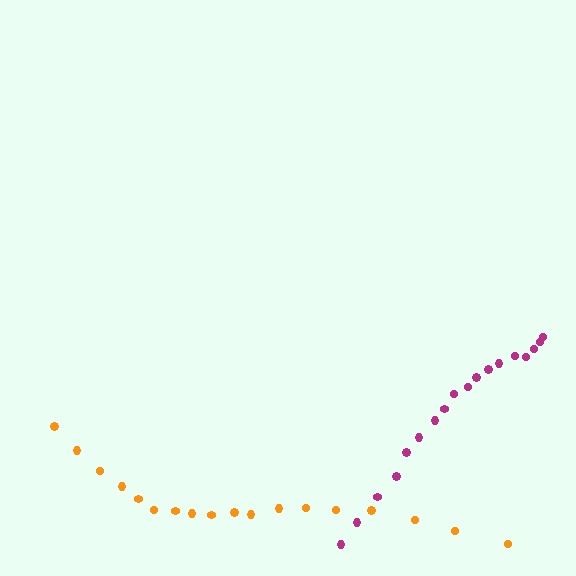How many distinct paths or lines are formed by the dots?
There are 2 distinct paths.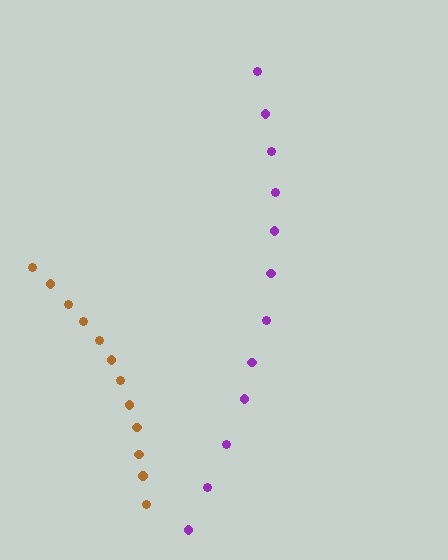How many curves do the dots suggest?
There are 2 distinct paths.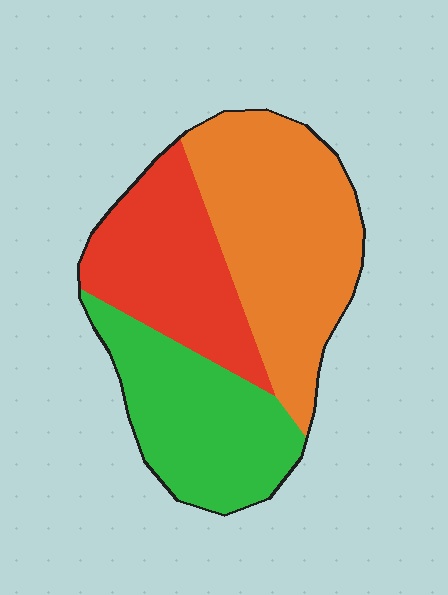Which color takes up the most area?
Orange, at roughly 40%.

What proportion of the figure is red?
Red takes up about one quarter (1/4) of the figure.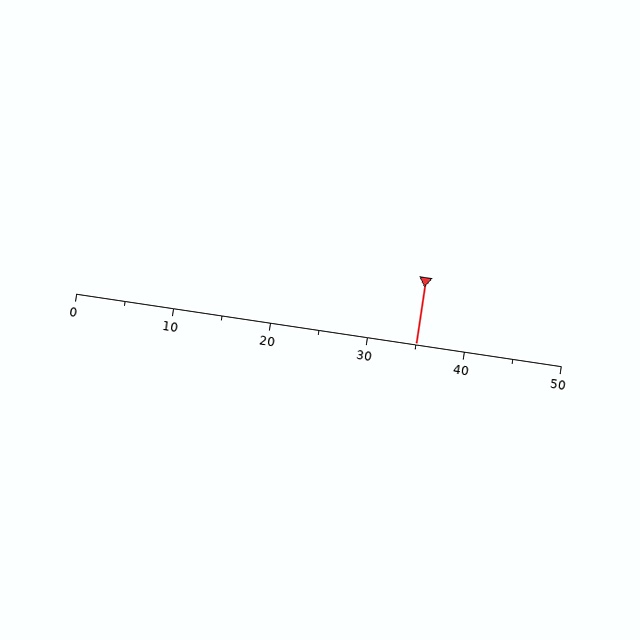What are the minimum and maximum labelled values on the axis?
The axis runs from 0 to 50.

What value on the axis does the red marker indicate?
The marker indicates approximately 35.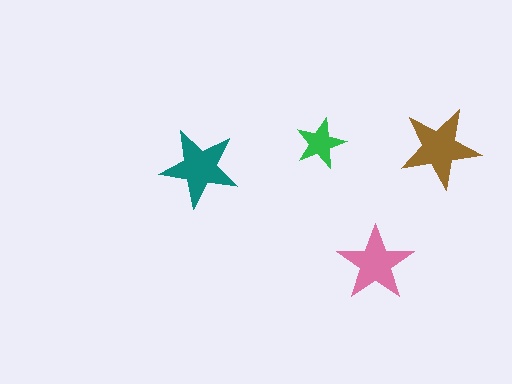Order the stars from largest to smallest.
the brown one, the teal one, the pink one, the green one.